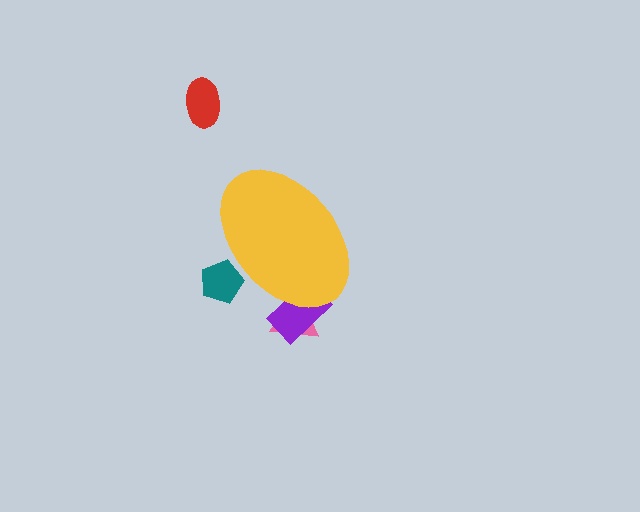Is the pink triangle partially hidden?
Yes, the pink triangle is partially hidden behind the yellow ellipse.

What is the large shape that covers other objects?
A yellow ellipse.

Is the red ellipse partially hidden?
No, the red ellipse is fully visible.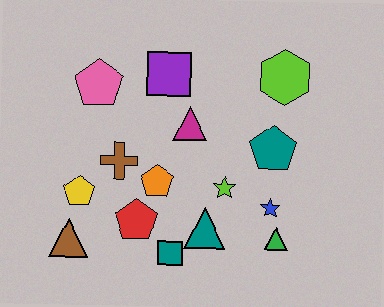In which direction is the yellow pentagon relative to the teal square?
The yellow pentagon is to the left of the teal square.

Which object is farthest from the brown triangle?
The lime hexagon is farthest from the brown triangle.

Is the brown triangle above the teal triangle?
No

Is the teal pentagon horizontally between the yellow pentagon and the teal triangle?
No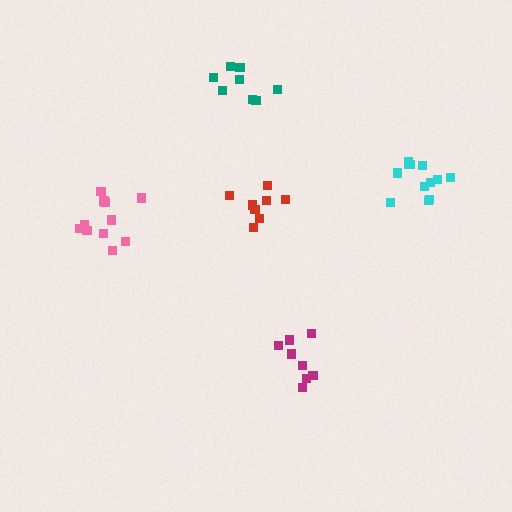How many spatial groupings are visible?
There are 5 spatial groupings.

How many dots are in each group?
Group 1: 11 dots, Group 2: 8 dots, Group 3: 8 dots, Group 4: 8 dots, Group 5: 12 dots (47 total).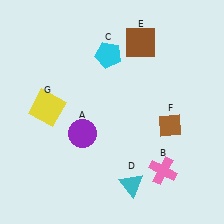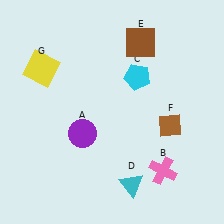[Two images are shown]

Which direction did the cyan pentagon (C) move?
The cyan pentagon (C) moved right.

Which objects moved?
The objects that moved are: the cyan pentagon (C), the yellow square (G).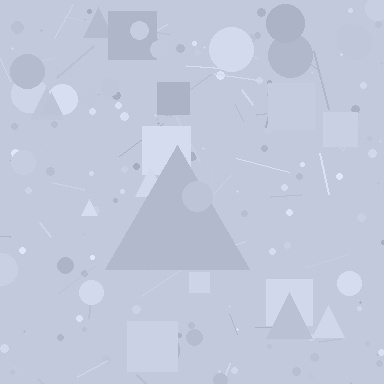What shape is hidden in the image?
A triangle is hidden in the image.